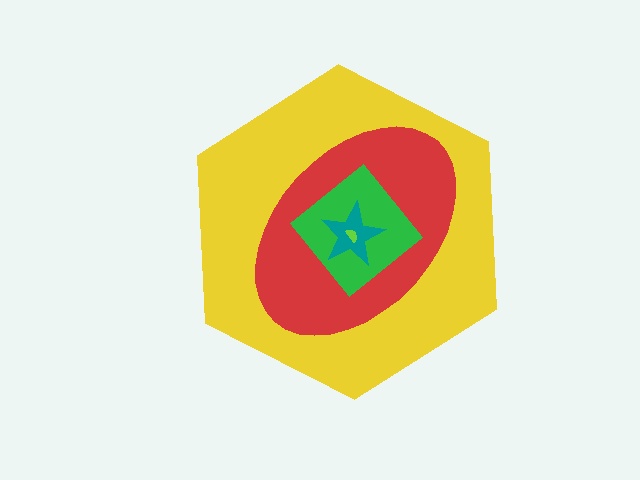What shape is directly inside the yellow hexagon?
The red ellipse.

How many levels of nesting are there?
5.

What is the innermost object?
The lime semicircle.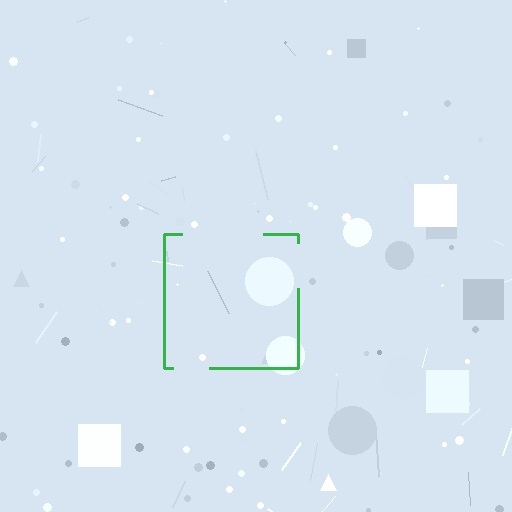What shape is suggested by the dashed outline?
The dashed outline suggests a square.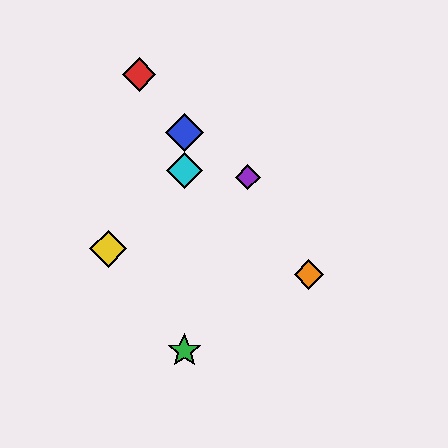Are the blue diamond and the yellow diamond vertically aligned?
No, the blue diamond is at x≈184 and the yellow diamond is at x≈108.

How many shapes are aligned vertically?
3 shapes (the blue diamond, the green star, the cyan diamond) are aligned vertically.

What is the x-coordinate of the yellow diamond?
The yellow diamond is at x≈108.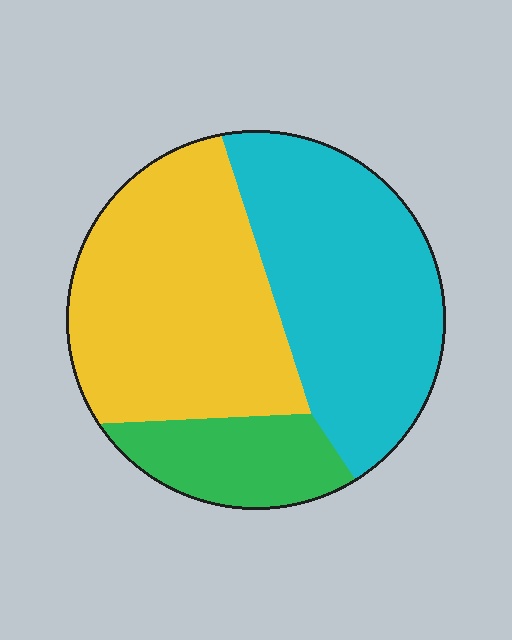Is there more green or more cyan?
Cyan.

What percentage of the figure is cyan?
Cyan covers 41% of the figure.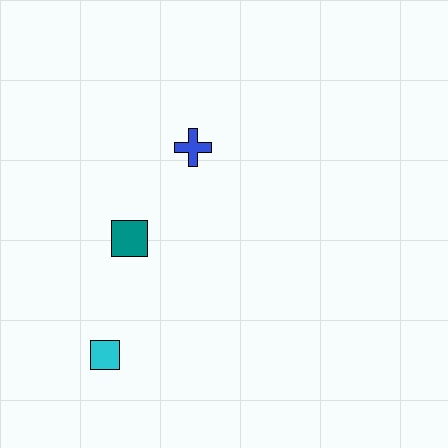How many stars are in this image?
There are no stars.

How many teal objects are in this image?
There is 1 teal object.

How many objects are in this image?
There are 3 objects.